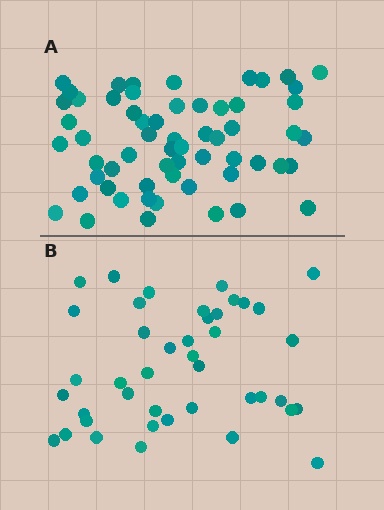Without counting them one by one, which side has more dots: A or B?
Region A (the top region) has more dots.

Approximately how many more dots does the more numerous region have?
Region A has approximately 20 more dots than region B.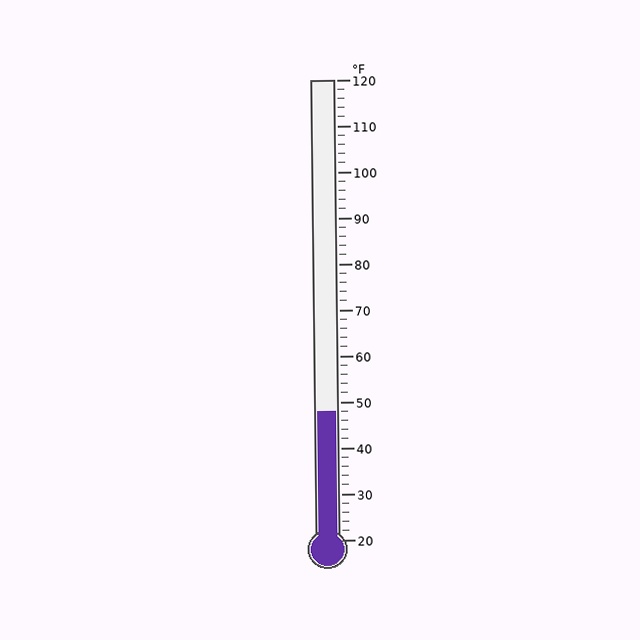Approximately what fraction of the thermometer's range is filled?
The thermometer is filled to approximately 30% of its range.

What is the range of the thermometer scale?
The thermometer scale ranges from 20°F to 120°F.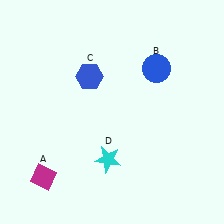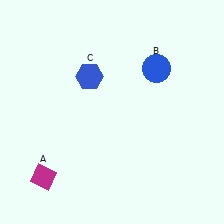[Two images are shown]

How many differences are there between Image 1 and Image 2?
There is 1 difference between the two images.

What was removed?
The cyan star (D) was removed in Image 2.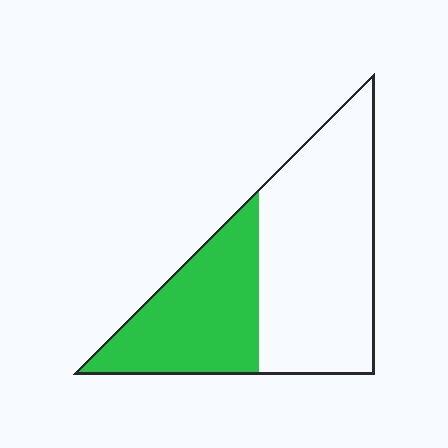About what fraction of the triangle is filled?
About three eighths (3/8).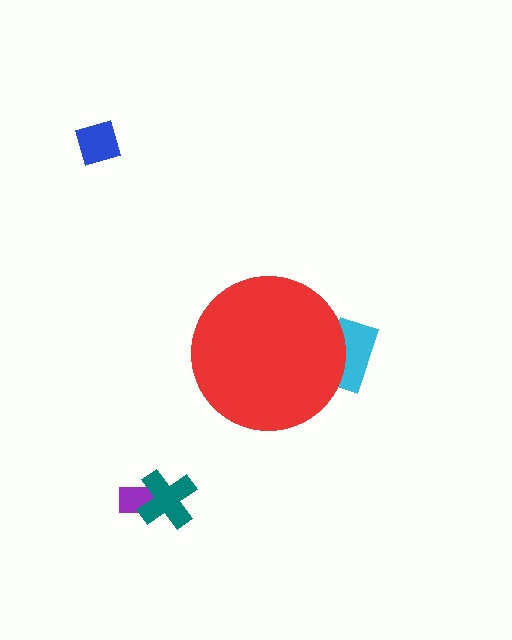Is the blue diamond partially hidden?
No, the blue diamond is fully visible.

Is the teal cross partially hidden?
No, the teal cross is fully visible.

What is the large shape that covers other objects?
A red circle.